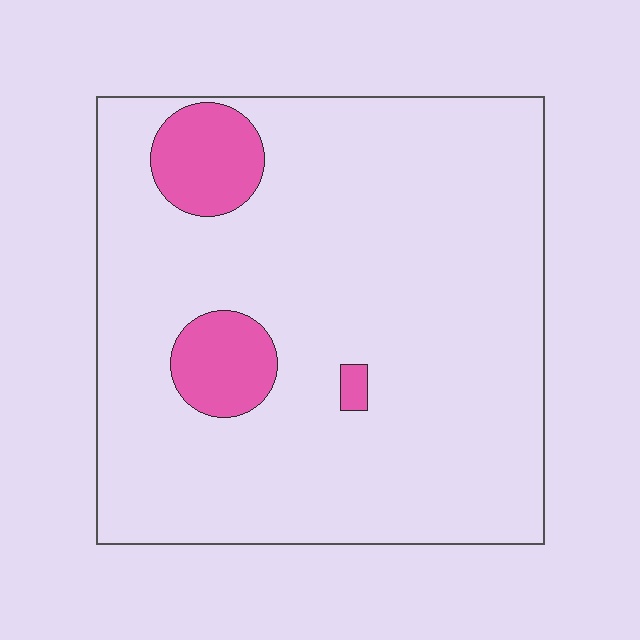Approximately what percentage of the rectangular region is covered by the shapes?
Approximately 10%.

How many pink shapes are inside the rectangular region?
3.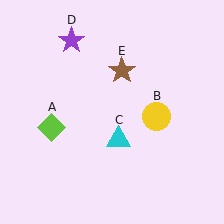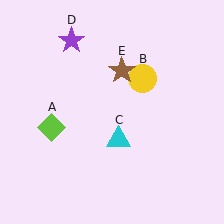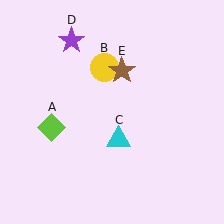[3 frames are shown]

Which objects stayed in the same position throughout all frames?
Lime diamond (object A) and cyan triangle (object C) and purple star (object D) and brown star (object E) remained stationary.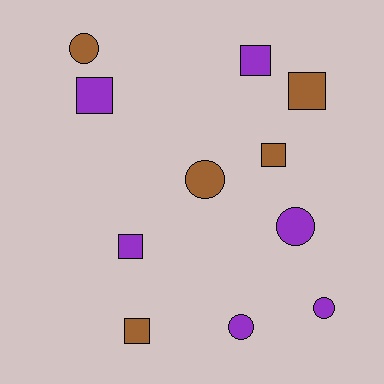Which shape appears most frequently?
Square, with 6 objects.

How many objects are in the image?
There are 11 objects.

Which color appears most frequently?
Purple, with 6 objects.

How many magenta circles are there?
There are no magenta circles.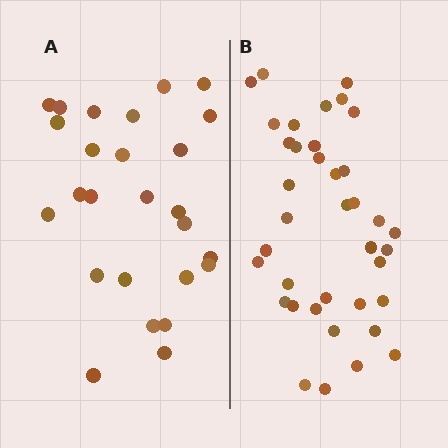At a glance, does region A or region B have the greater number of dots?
Region B (the right region) has more dots.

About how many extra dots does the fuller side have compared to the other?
Region B has roughly 12 or so more dots than region A.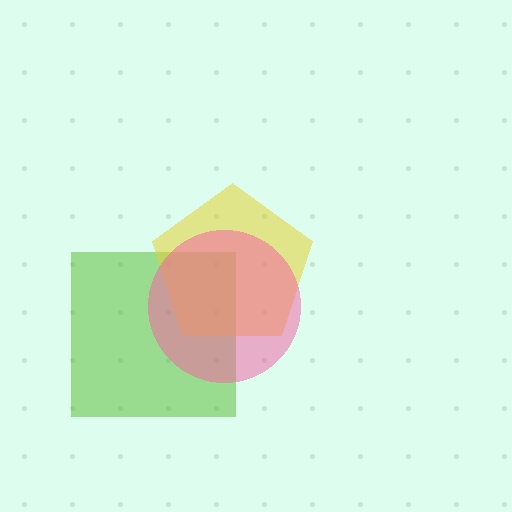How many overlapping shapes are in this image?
There are 3 overlapping shapes in the image.